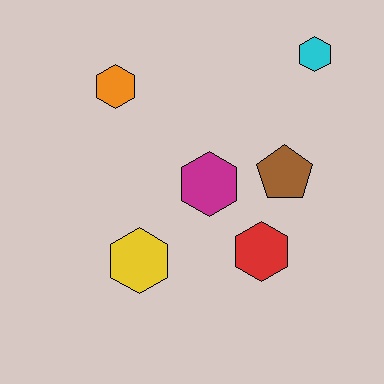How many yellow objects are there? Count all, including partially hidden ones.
There is 1 yellow object.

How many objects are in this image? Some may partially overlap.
There are 6 objects.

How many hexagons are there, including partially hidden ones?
There are 5 hexagons.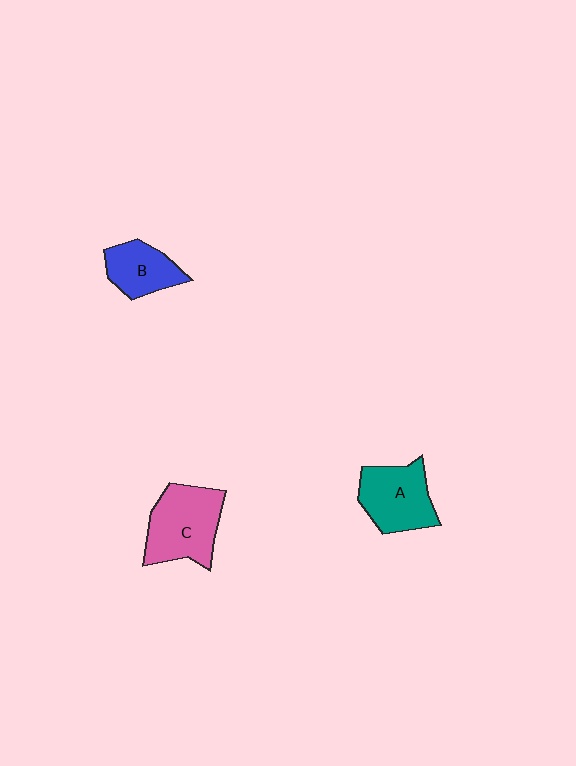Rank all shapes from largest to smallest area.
From largest to smallest: C (pink), A (teal), B (blue).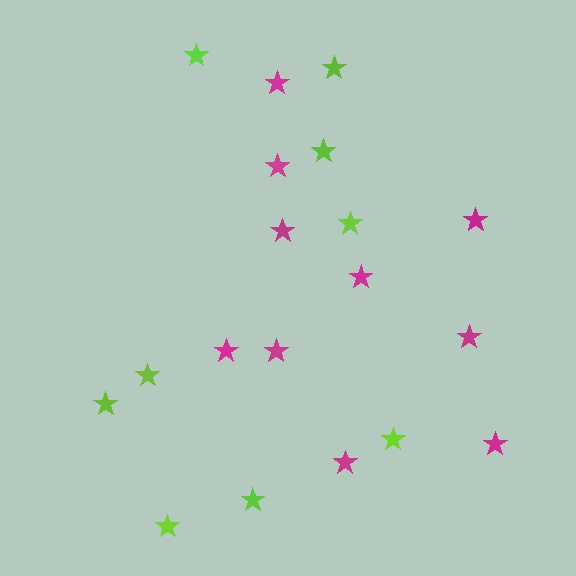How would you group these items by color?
There are 2 groups: one group of lime stars (9) and one group of magenta stars (10).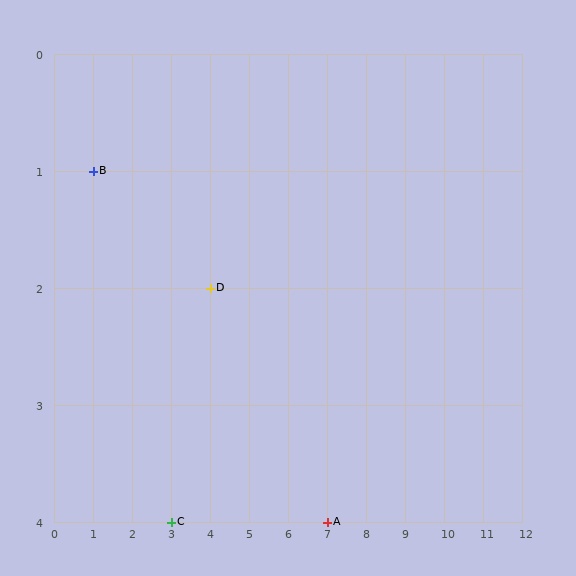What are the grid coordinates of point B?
Point B is at grid coordinates (1, 1).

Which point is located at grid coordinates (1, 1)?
Point B is at (1, 1).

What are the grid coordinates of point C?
Point C is at grid coordinates (3, 4).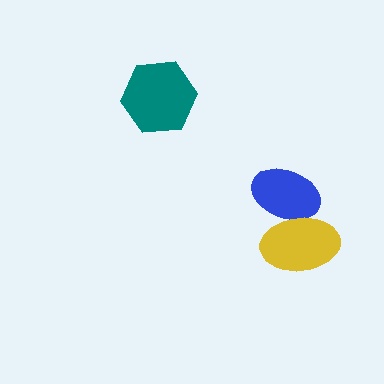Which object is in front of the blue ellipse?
The yellow ellipse is in front of the blue ellipse.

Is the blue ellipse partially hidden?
Yes, it is partially covered by another shape.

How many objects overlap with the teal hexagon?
0 objects overlap with the teal hexagon.